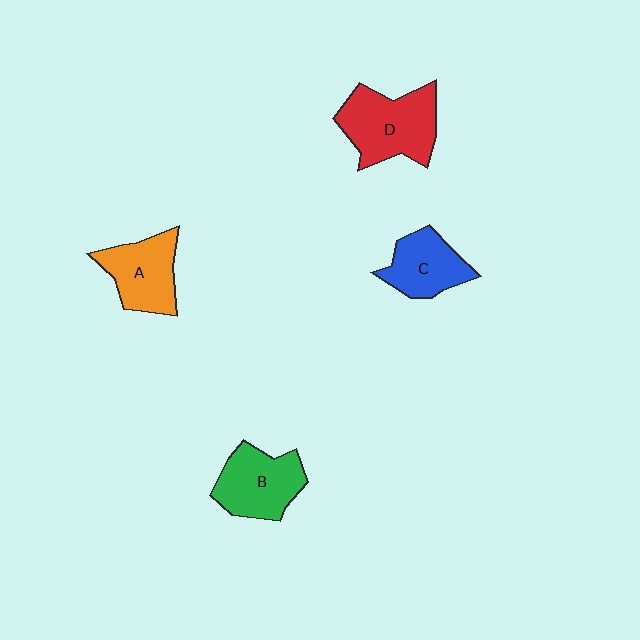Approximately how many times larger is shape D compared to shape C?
Approximately 1.4 times.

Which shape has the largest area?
Shape D (red).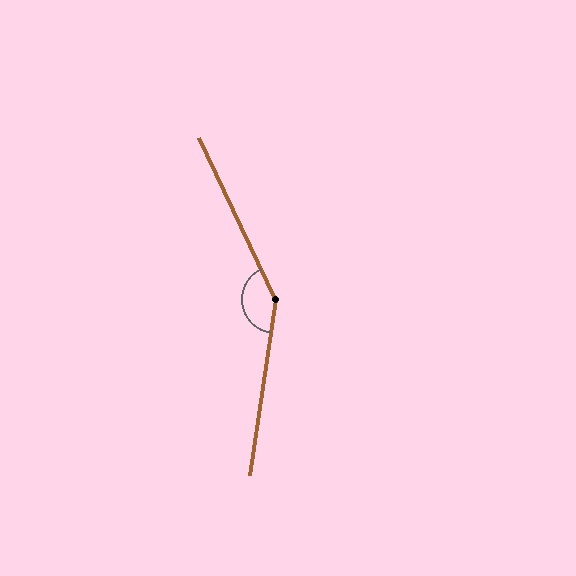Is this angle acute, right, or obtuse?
It is obtuse.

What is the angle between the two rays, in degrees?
Approximately 146 degrees.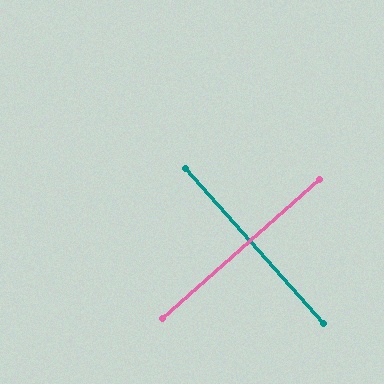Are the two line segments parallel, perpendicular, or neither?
Perpendicular — they meet at approximately 89°.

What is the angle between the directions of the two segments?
Approximately 89 degrees.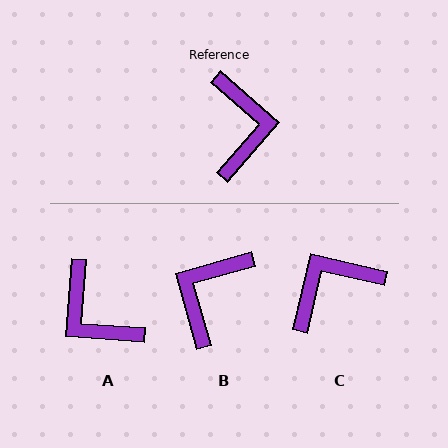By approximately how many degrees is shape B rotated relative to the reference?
Approximately 147 degrees counter-clockwise.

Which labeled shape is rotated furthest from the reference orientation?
B, about 147 degrees away.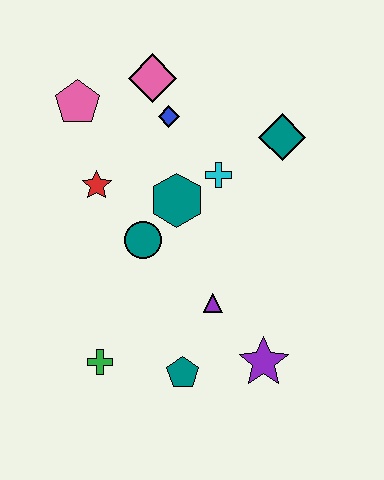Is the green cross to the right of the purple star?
No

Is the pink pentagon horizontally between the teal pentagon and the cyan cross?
No